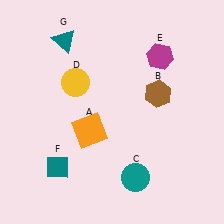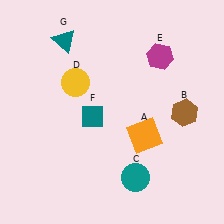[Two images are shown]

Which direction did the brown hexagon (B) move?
The brown hexagon (B) moved right.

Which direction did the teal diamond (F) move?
The teal diamond (F) moved up.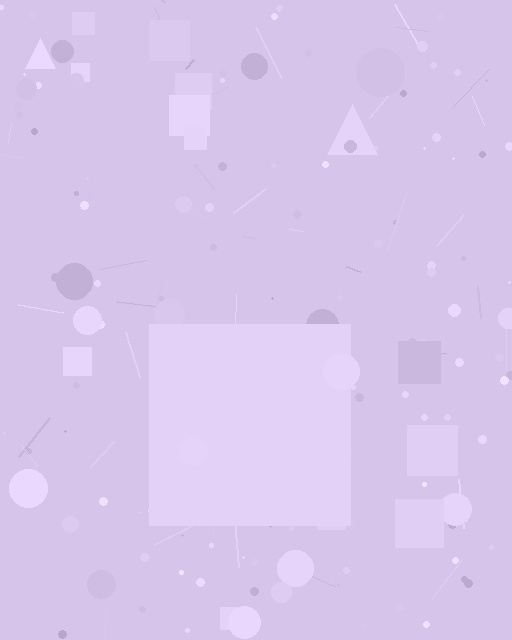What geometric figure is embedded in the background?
A square is embedded in the background.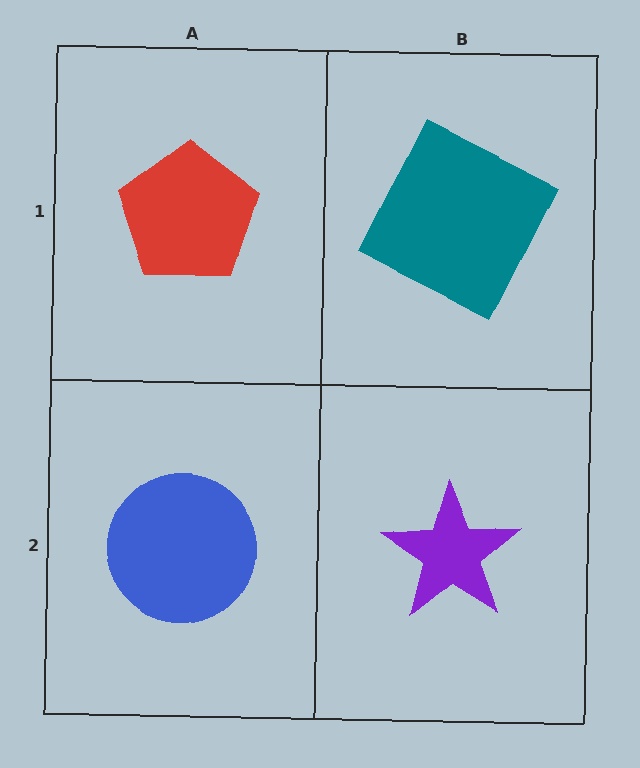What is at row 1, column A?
A red pentagon.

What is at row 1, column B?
A teal square.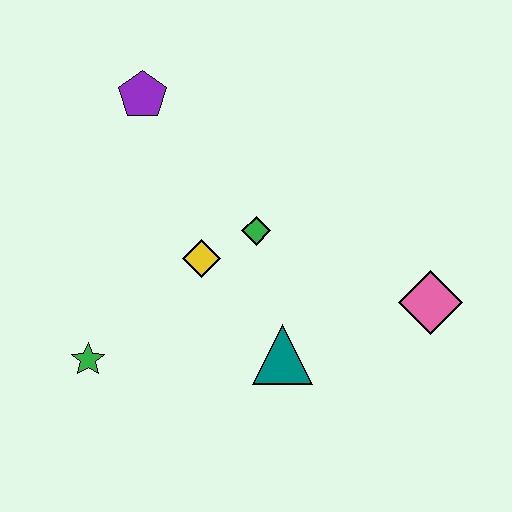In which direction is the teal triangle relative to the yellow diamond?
The teal triangle is below the yellow diamond.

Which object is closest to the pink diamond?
The teal triangle is closest to the pink diamond.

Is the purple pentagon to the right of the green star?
Yes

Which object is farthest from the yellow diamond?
The pink diamond is farthest from the yellow diamond.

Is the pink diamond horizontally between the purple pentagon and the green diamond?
No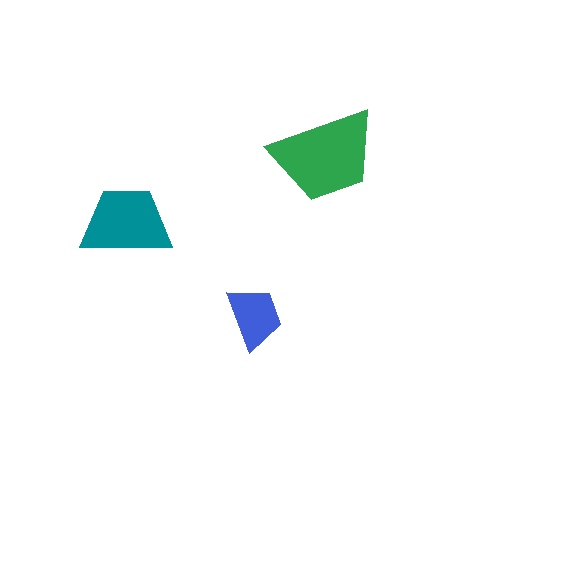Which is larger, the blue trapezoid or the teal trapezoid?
The teal one.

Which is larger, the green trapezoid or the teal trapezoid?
The green one.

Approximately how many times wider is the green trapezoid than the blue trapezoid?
About 1.5 times wider.